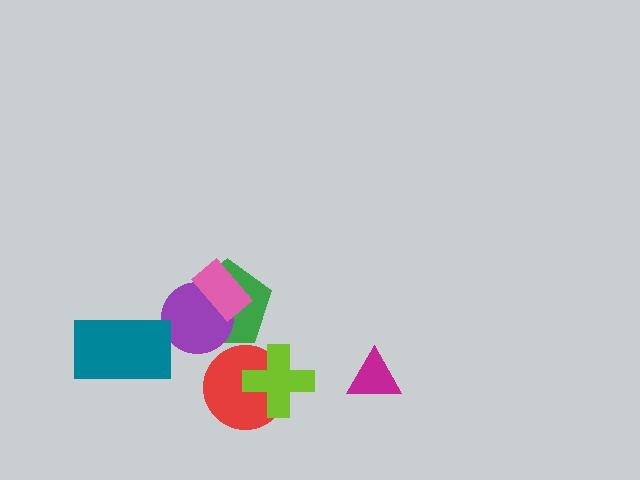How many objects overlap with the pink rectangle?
2 objects overlap with the pink rectangle.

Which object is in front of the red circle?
The lime cross is in front of the red circle.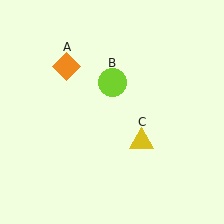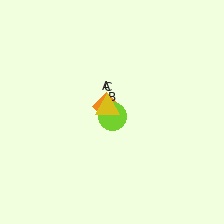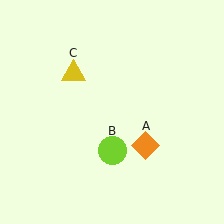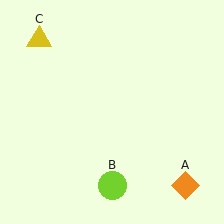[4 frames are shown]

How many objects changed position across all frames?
3 objects changed position: orange diamond (object A), lime circle (object B), yellow triangle (object C).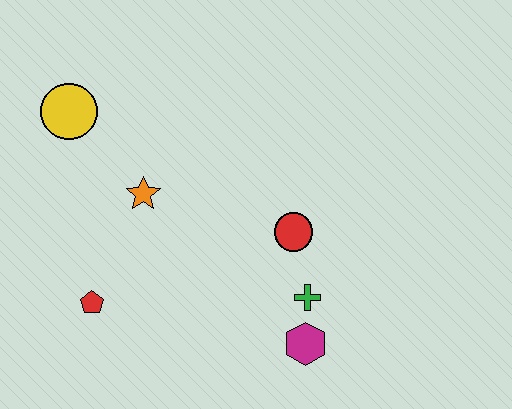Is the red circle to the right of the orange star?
Yes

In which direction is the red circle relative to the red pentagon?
The red circle is to the right of the red pentagon.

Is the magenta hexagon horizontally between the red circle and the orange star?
No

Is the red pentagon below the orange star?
Yes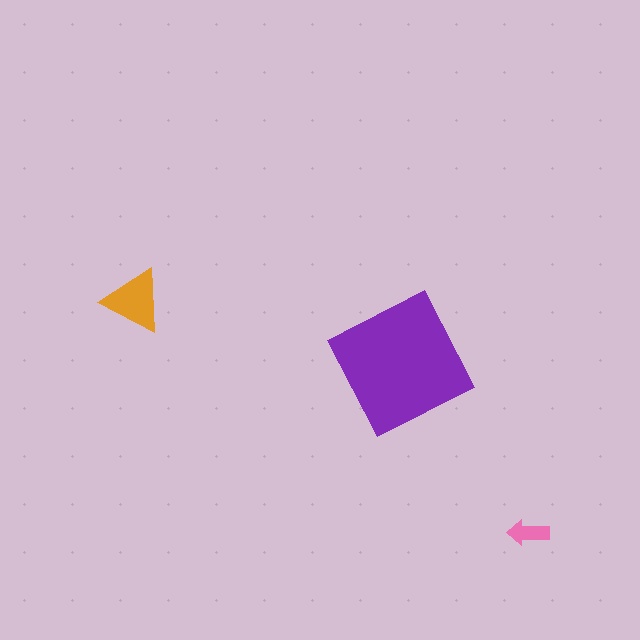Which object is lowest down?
The pink arrow is bottommost.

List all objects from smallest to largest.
The pink arrow, the orange triangle, the purple square.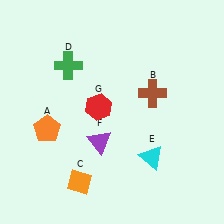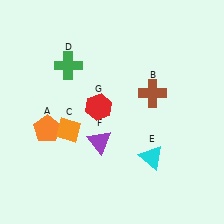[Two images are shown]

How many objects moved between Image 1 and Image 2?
1 object moved between the two images.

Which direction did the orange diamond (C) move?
The orange diamond (C) moved up.